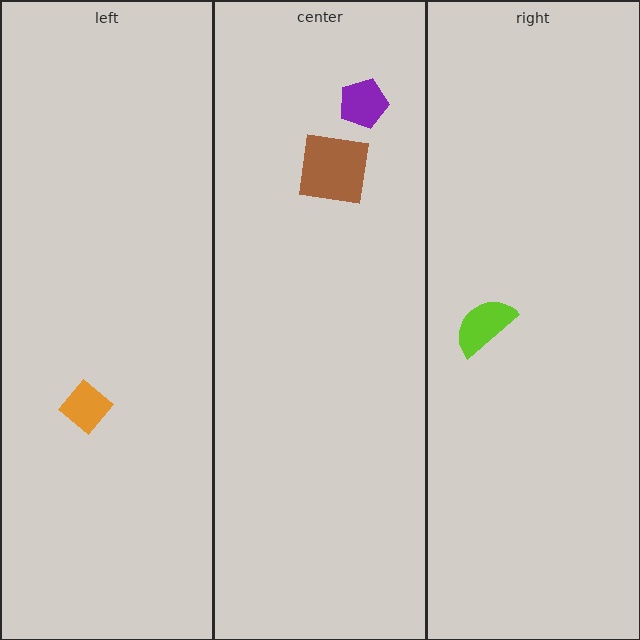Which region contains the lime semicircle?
The right region.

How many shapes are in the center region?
2.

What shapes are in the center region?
The brown square, the purple pentagon.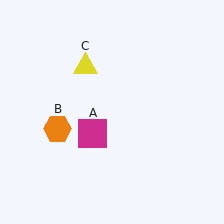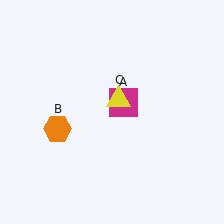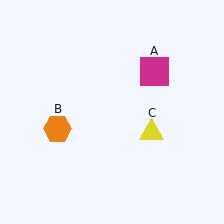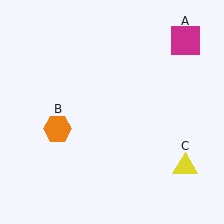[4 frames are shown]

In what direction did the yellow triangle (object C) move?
The yellow triangle (object C) moved down and to the right.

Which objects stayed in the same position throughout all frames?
Orange hexagon (object B) remained stationary.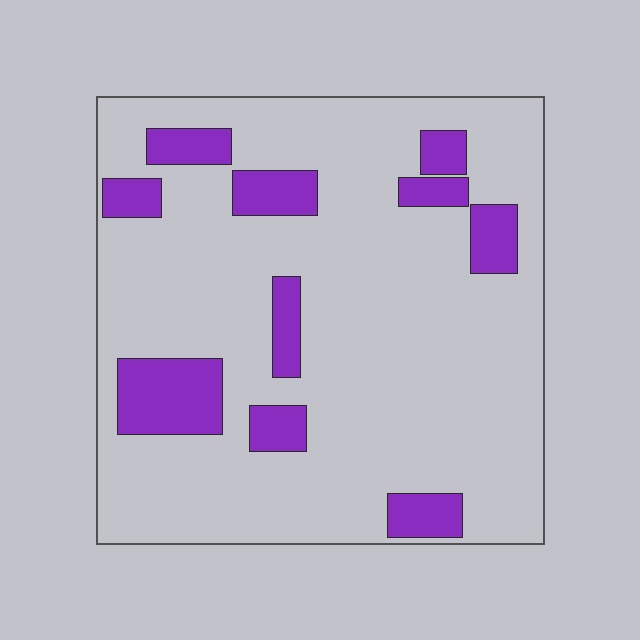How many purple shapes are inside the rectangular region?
10.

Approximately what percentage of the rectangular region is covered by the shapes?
Approximately 15%.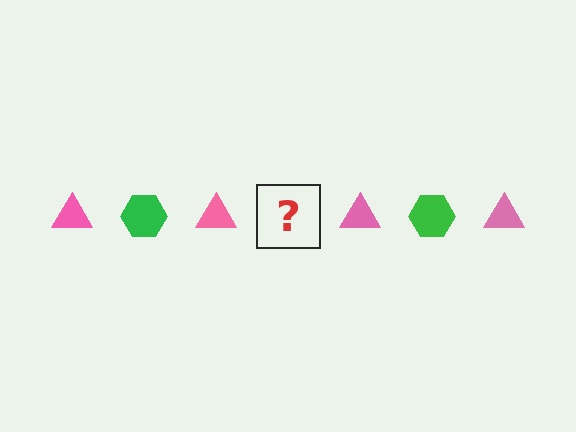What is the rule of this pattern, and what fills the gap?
The rule is that the pattern alternates between pink triangle and green hexagon. The gap should be filled with a green hexagon.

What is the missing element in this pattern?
The missing element is a green hexagon.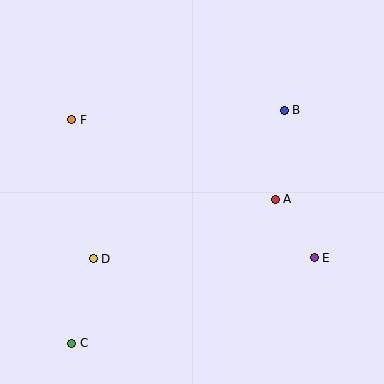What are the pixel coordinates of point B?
Point B is at (284, 110).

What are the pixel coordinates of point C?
Point C is at (72, 343).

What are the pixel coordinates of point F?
Point F is at (72, 120).